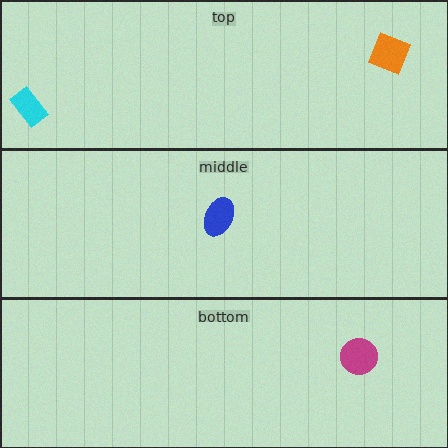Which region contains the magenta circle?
The bottom region.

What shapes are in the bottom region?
The magenta circle.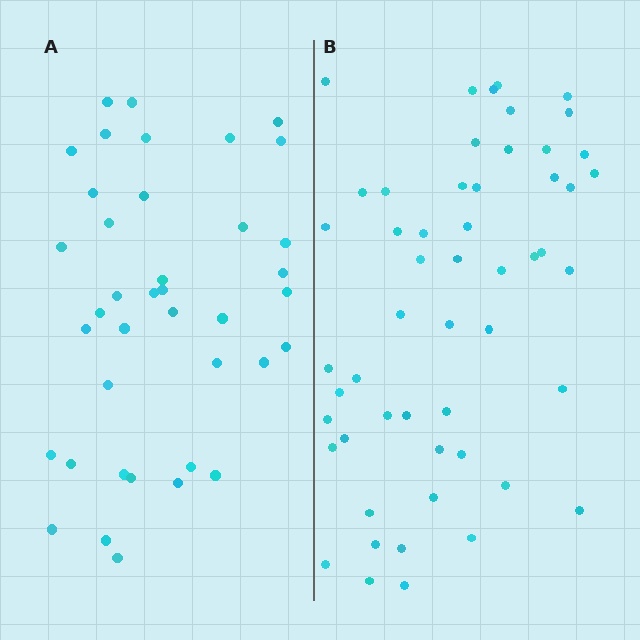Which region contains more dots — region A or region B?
Region B (the right region) has more dots.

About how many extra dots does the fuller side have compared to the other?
Region B has approximately 15 more dots than region A.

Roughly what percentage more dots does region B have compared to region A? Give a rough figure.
About 35% more.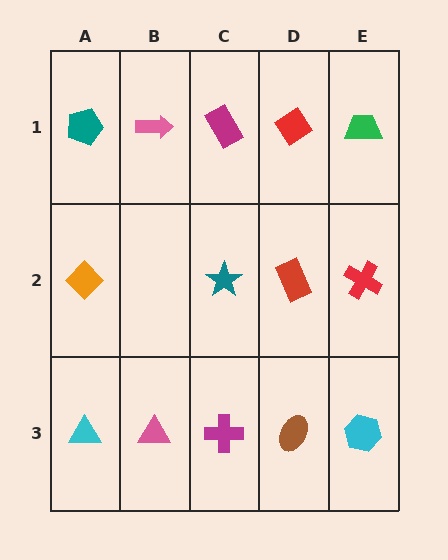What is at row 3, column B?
A pink triangle.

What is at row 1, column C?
A magenta rectangle.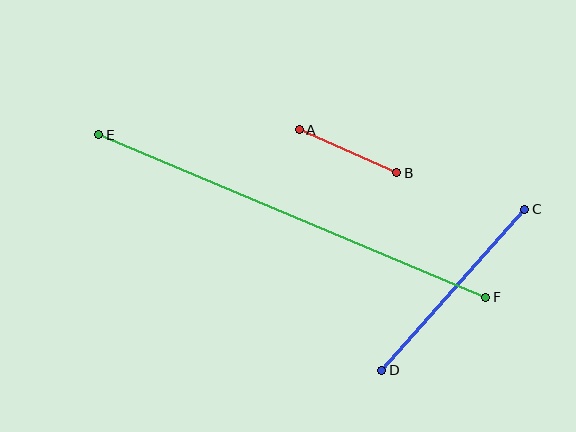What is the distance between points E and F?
The distance is approximately 420 pixels.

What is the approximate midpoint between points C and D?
The midpoint is at approximately (453, 290) pixels.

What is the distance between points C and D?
The distance is approximately 216 pixels.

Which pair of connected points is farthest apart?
Points E and F are farthest apart.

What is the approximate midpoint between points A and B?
The midpoint is at approximately (348, 151) pixels.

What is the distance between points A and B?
The distance is approximately 107 pixels.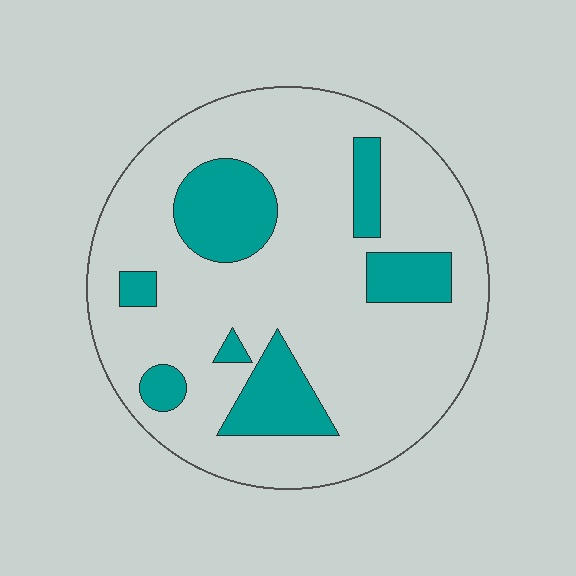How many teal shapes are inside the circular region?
7.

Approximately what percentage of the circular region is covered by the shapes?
Approximately 20%.